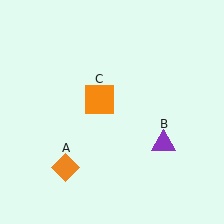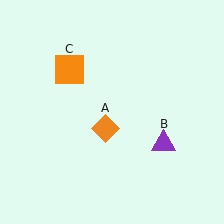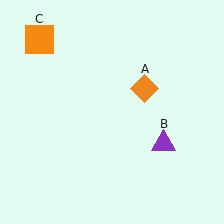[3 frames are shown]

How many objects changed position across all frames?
2 objects changed position: orange diamond (object A), orange square (object C).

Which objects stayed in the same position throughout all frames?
Purple triangle (object B) remained stationary.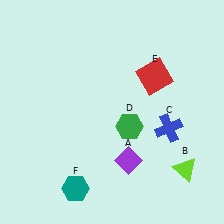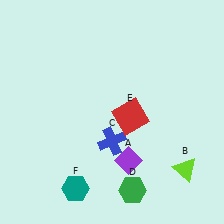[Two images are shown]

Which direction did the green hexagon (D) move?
The green hexagon (D) moved down.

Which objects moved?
The objects that moved are: the blue cross (C), the green hexagon (D), the red square (E).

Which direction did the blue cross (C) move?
The blue cross (C) moved left.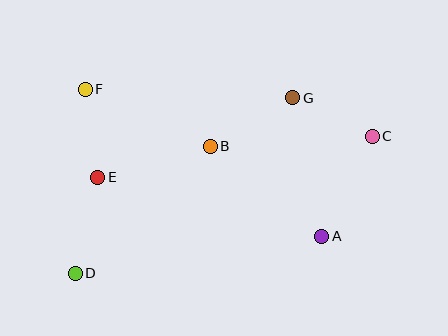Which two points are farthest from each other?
Points C and D are farthest from each other.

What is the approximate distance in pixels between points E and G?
The distance between E and G is approximately 210 pixels.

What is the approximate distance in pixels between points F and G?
The distance between F and G is approximately 208 pixels.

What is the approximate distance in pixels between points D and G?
The distance between D and G is approximately 280 pixels.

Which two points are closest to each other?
Points C and G are closest to each other.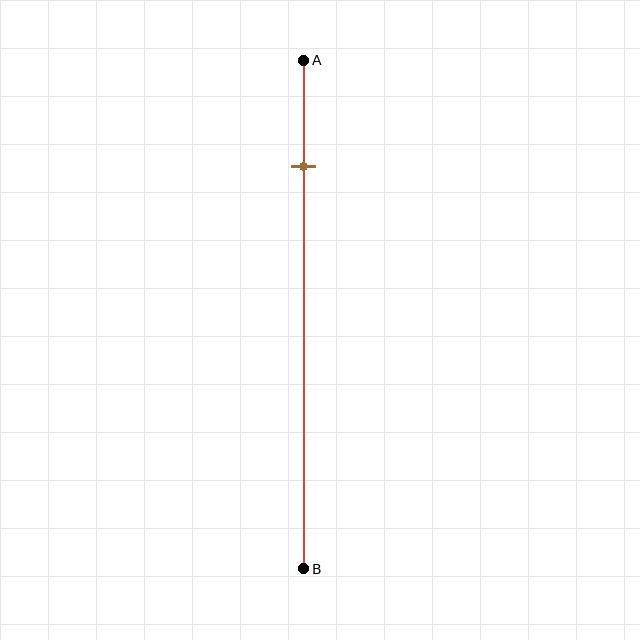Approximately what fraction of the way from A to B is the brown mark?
The brown mark is approximately 20% of the way from A to B.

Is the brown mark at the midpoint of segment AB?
No, the mark is at about 20% from A, not at the 50% midpoint.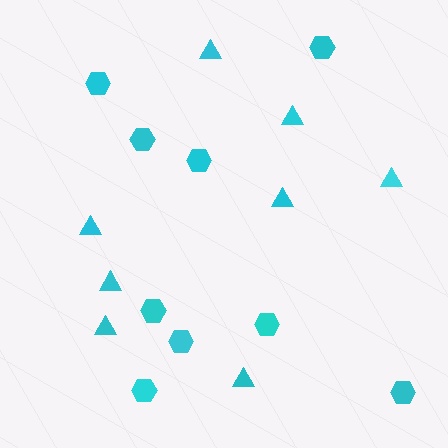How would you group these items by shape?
There are 2 groups: one group of triangles (8) and one group of hexagons (9).